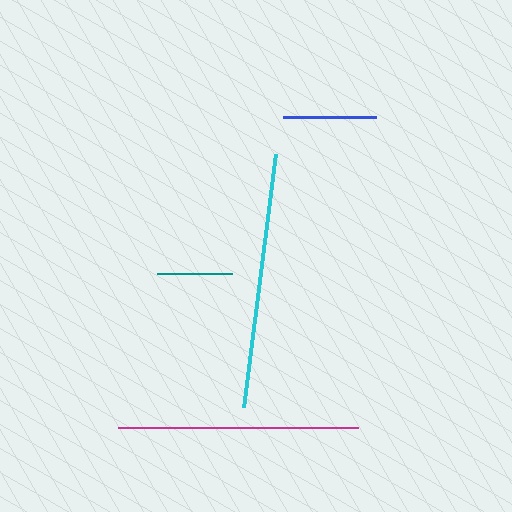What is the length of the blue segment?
The blue segment is approximately 92 pixels long.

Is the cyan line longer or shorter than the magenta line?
The cyan line is longer than the magenta line.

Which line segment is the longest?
The cyan line is the longest at approximately 256 pixels.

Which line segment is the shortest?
The teal line is the shortest at approximately 75 pixels.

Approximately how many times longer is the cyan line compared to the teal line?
The cyan line is approximately 3.4 times the length of the teal line.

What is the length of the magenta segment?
The magenta segment is approximately 240 pixels long.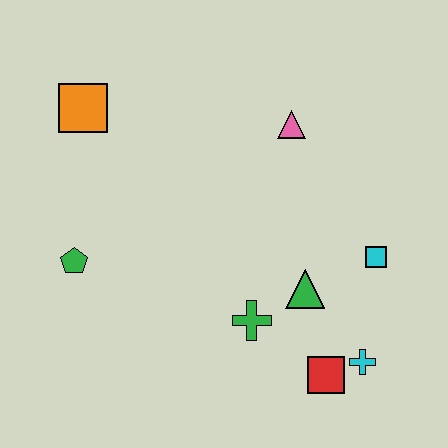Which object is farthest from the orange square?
The cyan cross is farthest from the orange square.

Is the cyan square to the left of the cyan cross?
No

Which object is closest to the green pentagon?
The orange square is closest to the green pentagon.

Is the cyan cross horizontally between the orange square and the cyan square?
Yes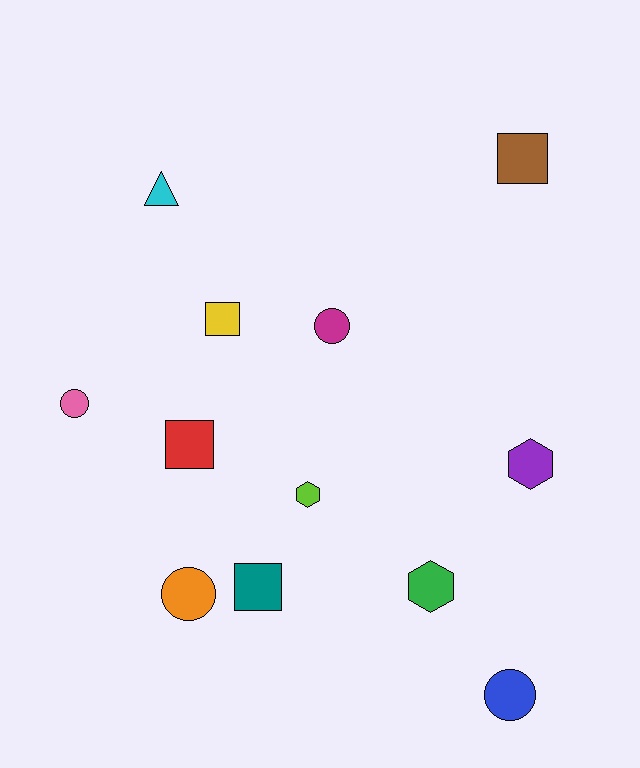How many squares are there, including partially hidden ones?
There are 4 squares.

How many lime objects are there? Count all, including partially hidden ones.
There is 1 lime object.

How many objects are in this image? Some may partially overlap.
There are 12 objects.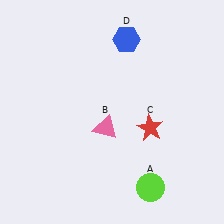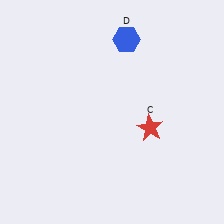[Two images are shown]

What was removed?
The lime circle (A), the pink triangle (B) were removed in Image 2.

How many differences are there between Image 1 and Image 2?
There are 2 differences between the two images.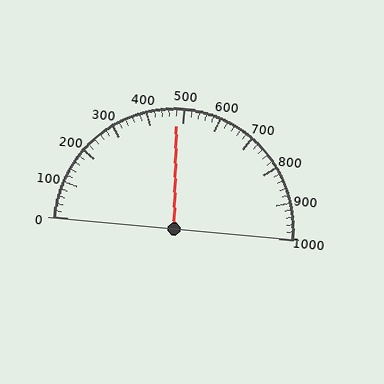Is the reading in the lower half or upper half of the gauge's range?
The reading is in the lower half of the range (0 to 1000).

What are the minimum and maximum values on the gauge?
The gauge ranges from 0 to 1000.